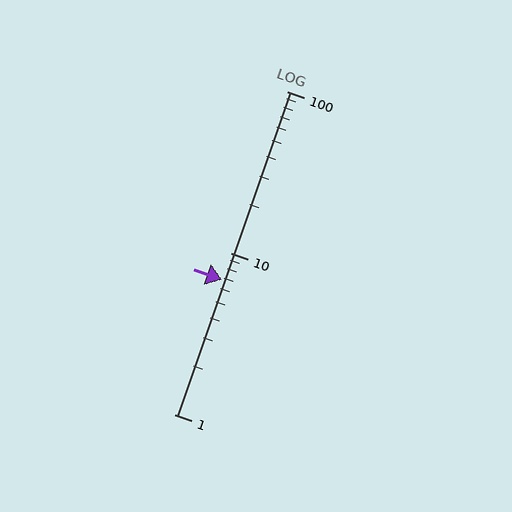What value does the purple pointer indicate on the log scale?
The pointer indicates approximately 6.8.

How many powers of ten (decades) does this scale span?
The scale spans 2 decades, from 1 to 100.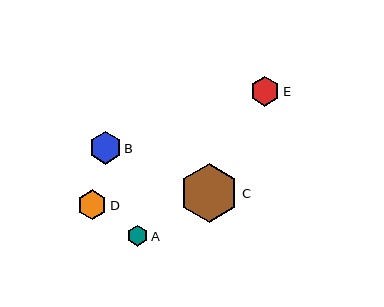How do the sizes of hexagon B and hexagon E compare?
Hexagon B and hexagon E are approximately the same size.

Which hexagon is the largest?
Hexagon C is the largest with a size of approximately 59 pixels.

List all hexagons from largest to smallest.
From largest to smallest: C, B, D, E, A.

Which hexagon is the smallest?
Hexagon A is the smallest with a size of approximately 21 pixels.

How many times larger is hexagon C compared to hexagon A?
Hexagon C is approximately 2.8 times the size of hexagon A.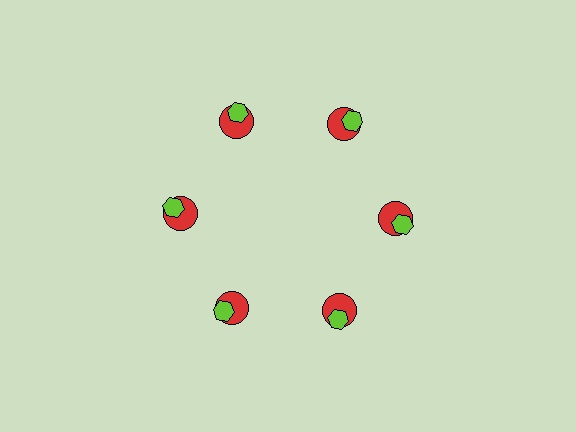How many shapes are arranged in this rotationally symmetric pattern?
There are 12 shapes, arranged in 6 groups of 2.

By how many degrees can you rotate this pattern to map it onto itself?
The pattern maps onto itself every 60 degrees of rotation.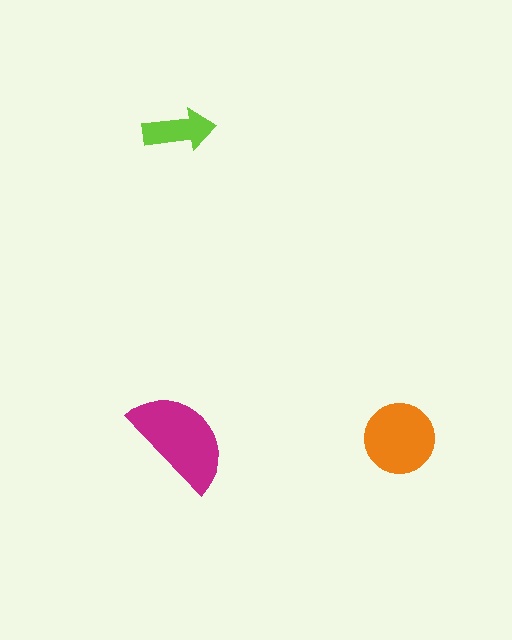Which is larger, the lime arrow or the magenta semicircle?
The magenta semicircle.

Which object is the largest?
The magenta semicircle.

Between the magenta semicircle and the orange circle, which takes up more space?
The magenta semicircle.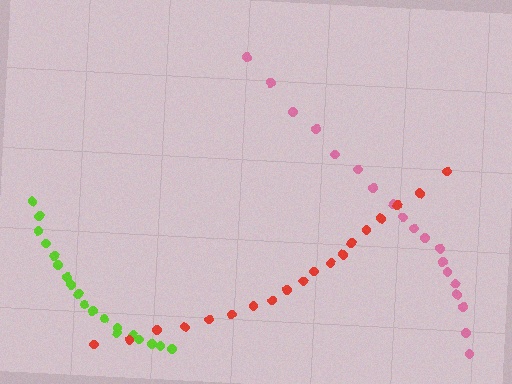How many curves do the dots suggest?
There are 3 distinct paths.